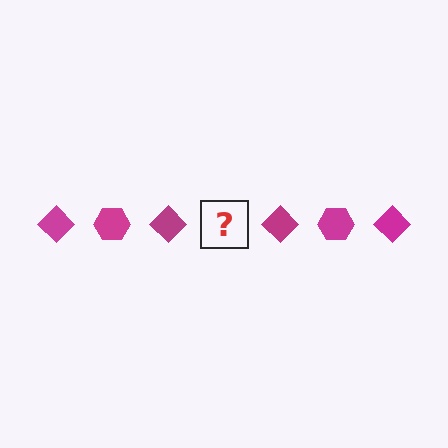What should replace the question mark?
The question mark should be replaced with a magenta hexagon.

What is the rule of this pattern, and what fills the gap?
The rule is that the pattern cycles through diamond, hexagon shapes in magenta. The gap should be filled with a magenta hexagon.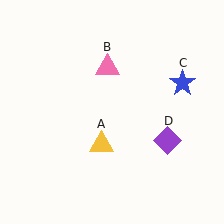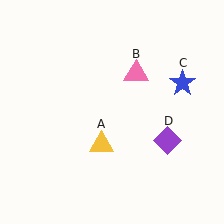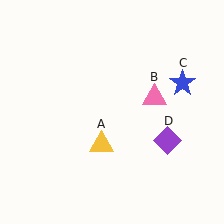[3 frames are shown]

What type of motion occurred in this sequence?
The pink triangle (object B) rotated clockwise around the center of the scene.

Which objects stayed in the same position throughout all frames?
Yellow triangle (object A) and blue star (object C) and purple diamond (object D) remained stationary.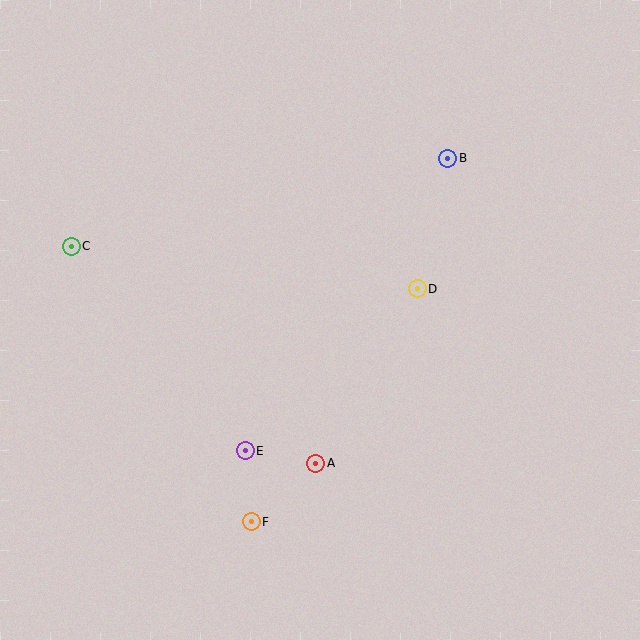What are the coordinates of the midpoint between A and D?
The midpoint between A and D is at (367, 376).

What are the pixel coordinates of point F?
Point F is at (251, 522).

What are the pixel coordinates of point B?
Point B is at (448, 158).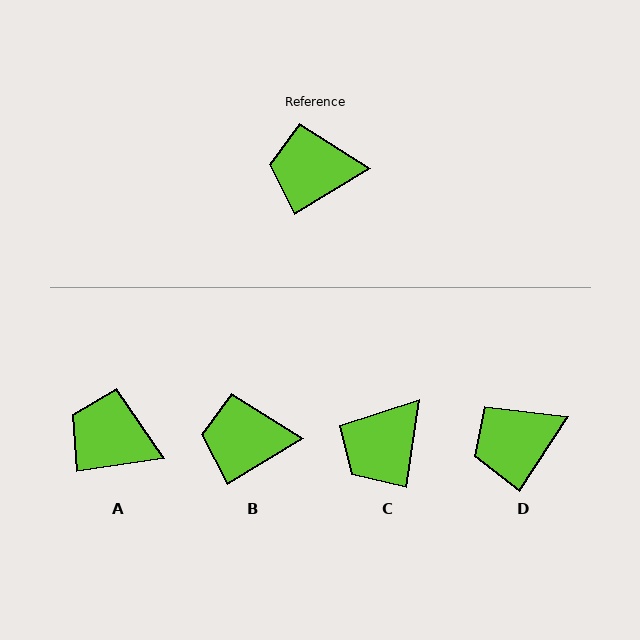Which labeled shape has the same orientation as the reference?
B.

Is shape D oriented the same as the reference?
No, it is off by about 26 degrees.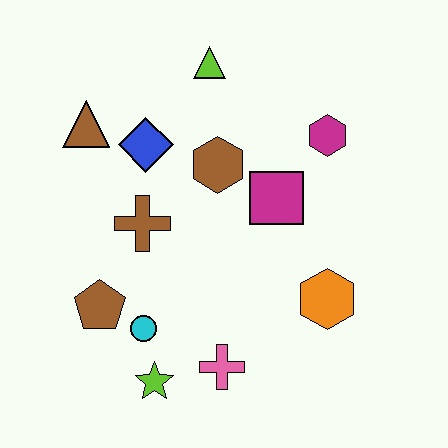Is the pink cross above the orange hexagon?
No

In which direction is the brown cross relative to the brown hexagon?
The brown cross is to the left of the brown hexagon.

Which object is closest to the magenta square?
The brown hexagon is closest to the magenta square.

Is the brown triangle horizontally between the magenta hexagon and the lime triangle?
No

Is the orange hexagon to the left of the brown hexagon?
No